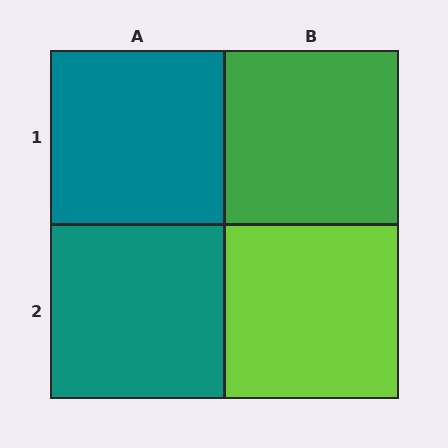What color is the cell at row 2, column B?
Lime.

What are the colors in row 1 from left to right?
Teal, green.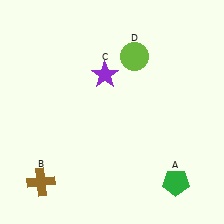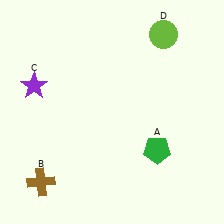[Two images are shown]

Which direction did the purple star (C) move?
The purple star (C) moved left.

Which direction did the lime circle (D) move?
The lime circle (D) moved right.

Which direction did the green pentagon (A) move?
The green pentagon (A) moved up.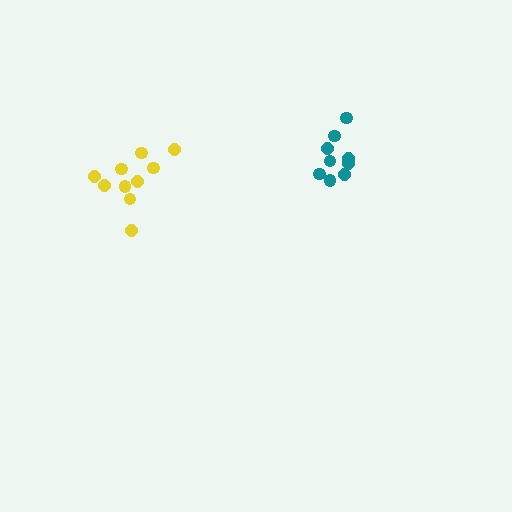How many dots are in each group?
Group 1: 10 dots, Group 2: 9 dots (19 total).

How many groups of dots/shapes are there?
There are 2 groups.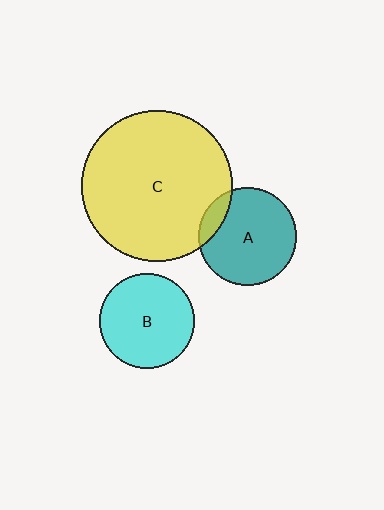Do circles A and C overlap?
Yes.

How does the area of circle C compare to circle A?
Approximately 2.4 times.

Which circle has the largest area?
Circle C (yellow).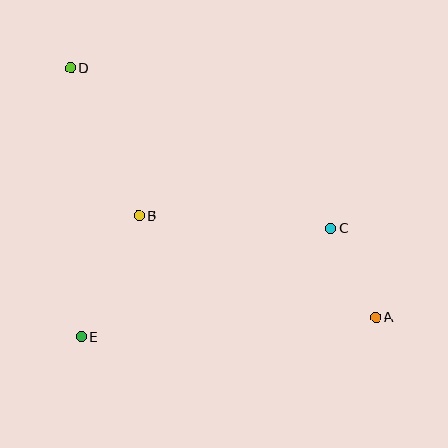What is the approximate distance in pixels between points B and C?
The distance between B and C is approximately 193 pixels.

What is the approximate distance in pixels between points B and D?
The distance between B and D is approximately 163 pixels.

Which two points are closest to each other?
Points A and C are closest to each other.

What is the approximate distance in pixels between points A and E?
The distance between A and E is approximately 295 pixels.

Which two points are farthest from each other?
Points A and D are farthest from each other.